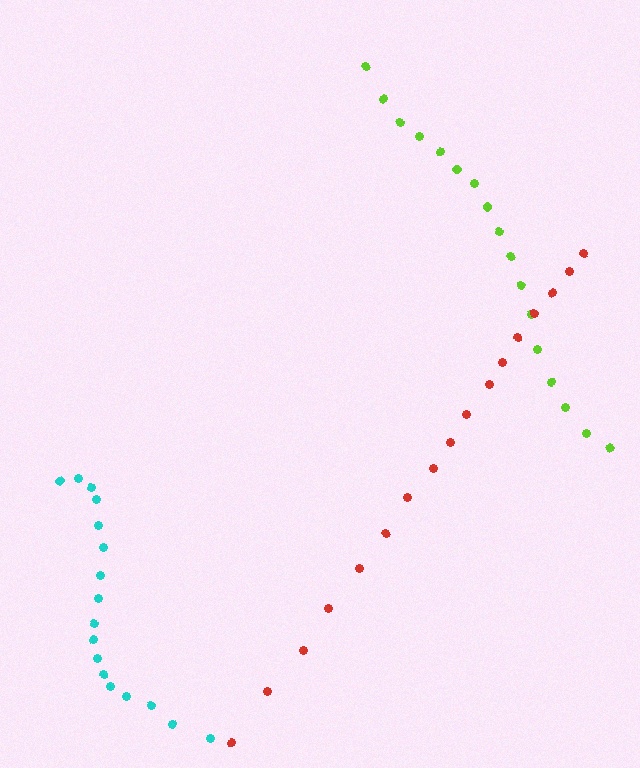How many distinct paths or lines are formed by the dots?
There are 3 distinct paths.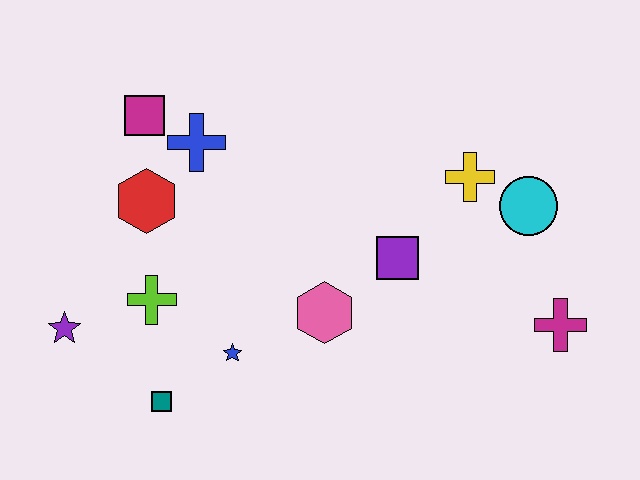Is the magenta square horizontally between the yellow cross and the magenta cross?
No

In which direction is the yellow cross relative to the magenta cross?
The yellow cross is above the magenta cross.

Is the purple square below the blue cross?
Yes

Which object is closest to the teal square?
The blue star is closest to the teal square.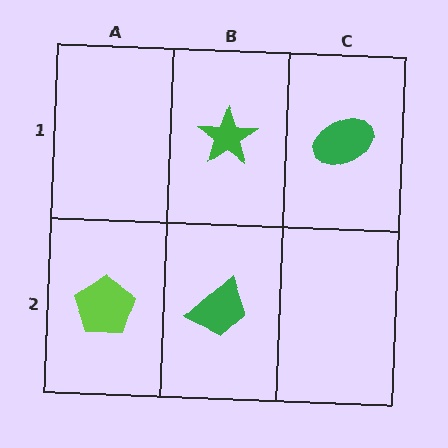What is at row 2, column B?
A green trapezoid.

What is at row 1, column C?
A green ellipse.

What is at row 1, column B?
A green star.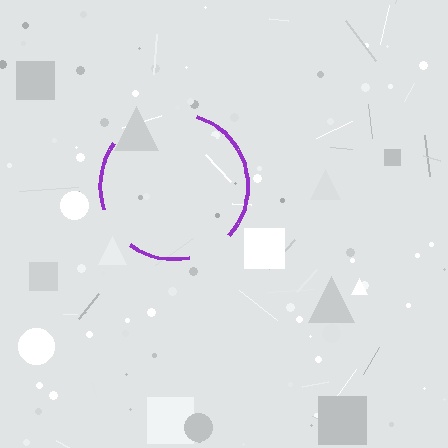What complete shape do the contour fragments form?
The contour fragments form a circle.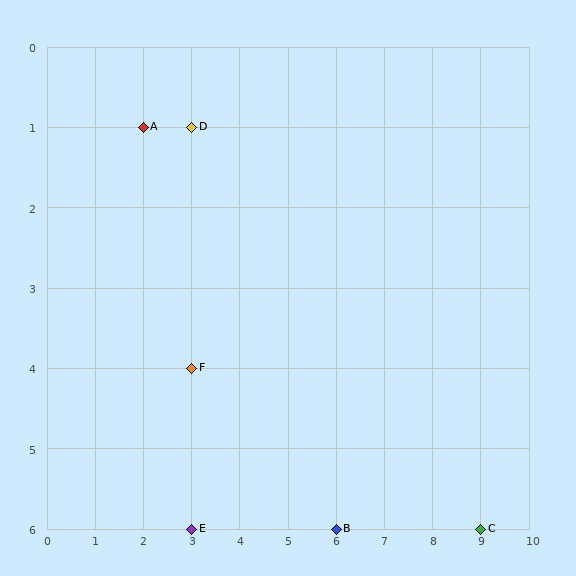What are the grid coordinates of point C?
Point C is at grid coordinates (9, 6).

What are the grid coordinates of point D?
Point D is at grid coordinates (3, 1).